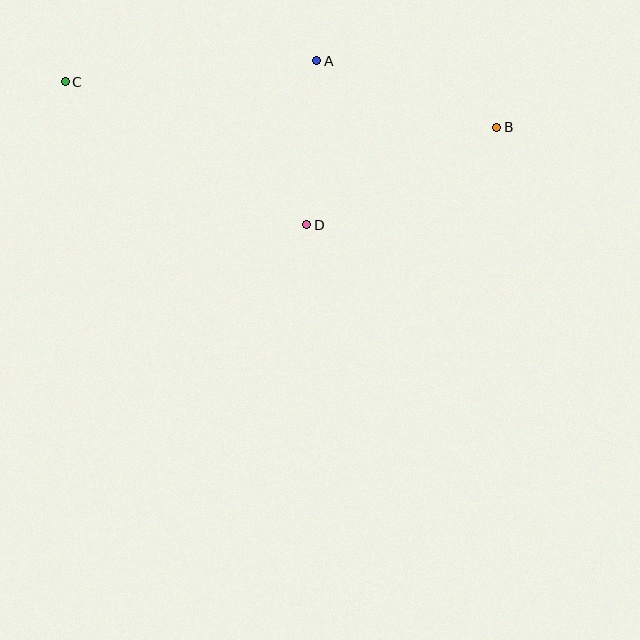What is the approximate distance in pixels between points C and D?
The distance between C and D is approximately 281 pixels.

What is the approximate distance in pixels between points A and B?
The distance between A and B is approximately 192 pixels.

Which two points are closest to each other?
Points A and D are closest to each other.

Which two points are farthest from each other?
Points B and C are farthest from each other.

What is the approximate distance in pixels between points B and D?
The distance between B and D is approximately 214 pixels.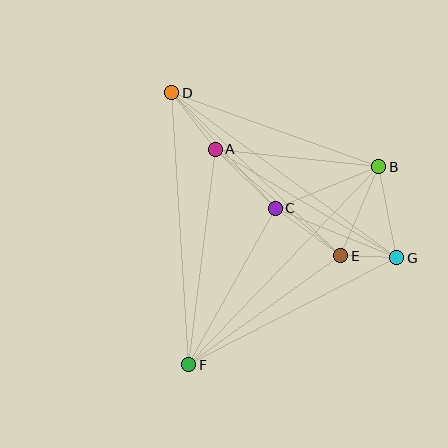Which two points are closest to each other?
Points E and G are closest to each other.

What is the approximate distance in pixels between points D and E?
The distance between D and E is approximately 235 pixels.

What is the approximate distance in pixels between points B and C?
The distance between B and C is approximately 111 pixels.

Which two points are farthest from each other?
Points D and G are farthest from each other.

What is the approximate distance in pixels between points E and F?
The distance between E and F is approximately 187 pixels.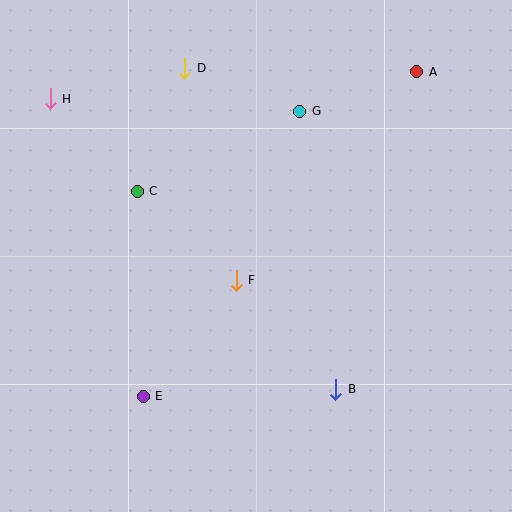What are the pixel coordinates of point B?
Point B is at (336, 389).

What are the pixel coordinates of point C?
Point C is at (137, 191).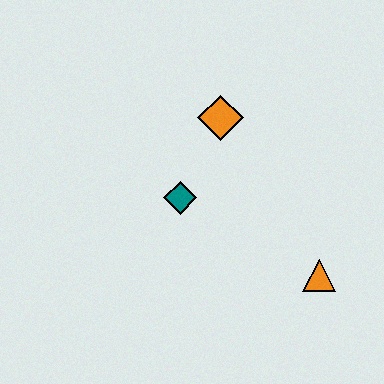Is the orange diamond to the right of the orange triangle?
No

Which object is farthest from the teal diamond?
The orange triangle is farthest from the teal diamond.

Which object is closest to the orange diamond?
The teal diamond is closest to the orange diamond.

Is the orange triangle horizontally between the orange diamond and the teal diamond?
No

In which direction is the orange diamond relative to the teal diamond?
The orange diamond is above the teal diamond.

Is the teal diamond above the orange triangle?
Yes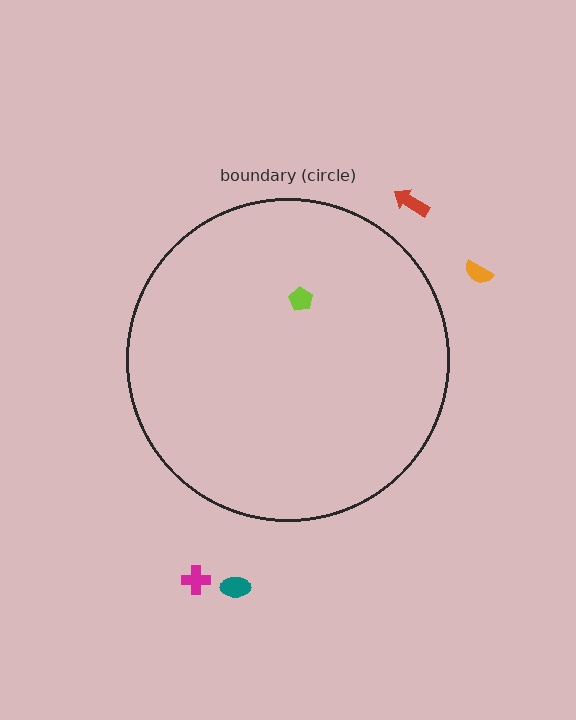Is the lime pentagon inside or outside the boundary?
Inside.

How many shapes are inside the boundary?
1 inside, 4 outside.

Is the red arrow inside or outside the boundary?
Outside.